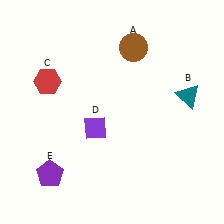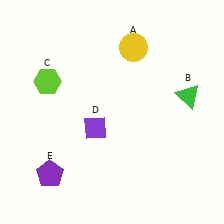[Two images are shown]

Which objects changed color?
A changed from brown to yellow. B changed from teal to green. C changed from red to lime.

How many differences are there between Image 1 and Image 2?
There are 3 differences between the two images.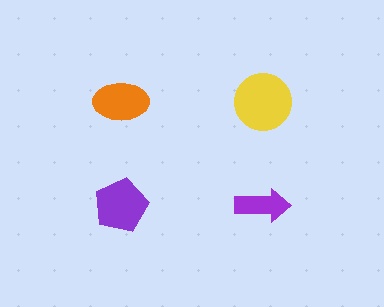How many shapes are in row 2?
2 shapes.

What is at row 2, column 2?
A purple arrow.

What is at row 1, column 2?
A yellow circle.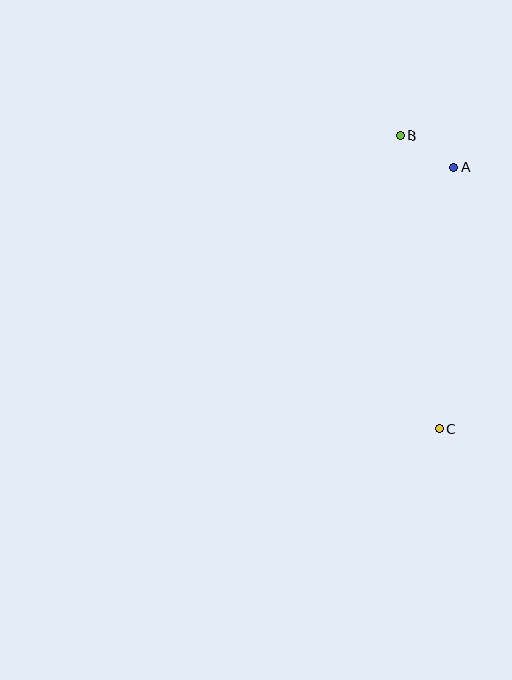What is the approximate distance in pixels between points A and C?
The distance between A and C is approximately 262 pixels.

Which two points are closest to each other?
Points A and B are closest to each other.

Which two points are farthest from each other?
Points B and C are farthest from each other.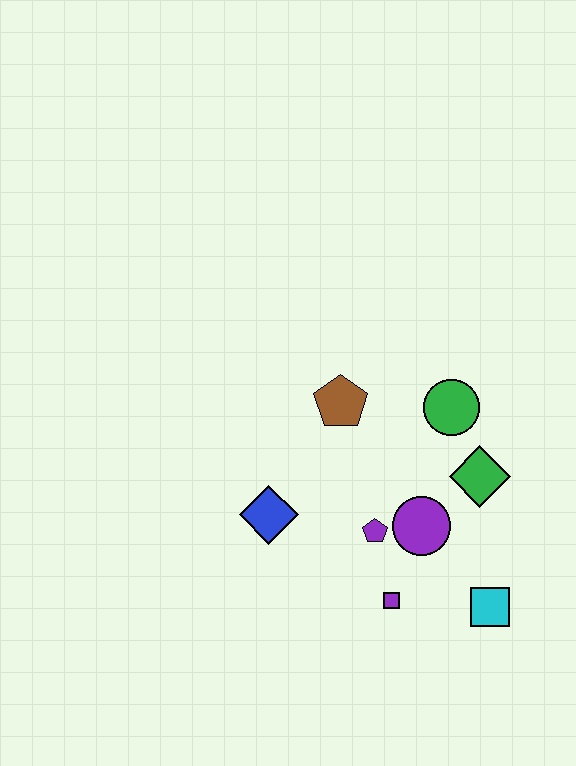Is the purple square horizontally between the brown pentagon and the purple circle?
Yes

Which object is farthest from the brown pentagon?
The cyan square is farthest from the brown pentagon.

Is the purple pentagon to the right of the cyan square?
No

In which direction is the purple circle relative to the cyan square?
The purple circle is above the cyan square.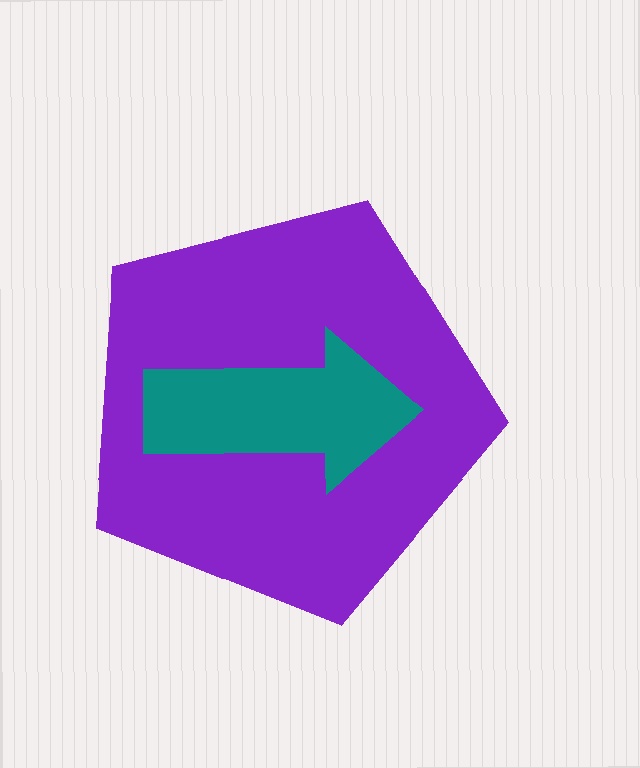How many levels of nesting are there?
2.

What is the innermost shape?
The teal arrow.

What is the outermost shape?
The purple pentagon.